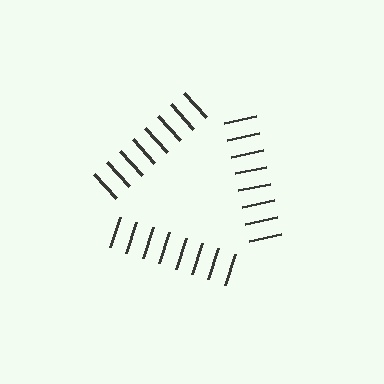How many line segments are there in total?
24 — 8 along each of the 3 edges.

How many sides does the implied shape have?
3 sides — the line-ends trace a triangle.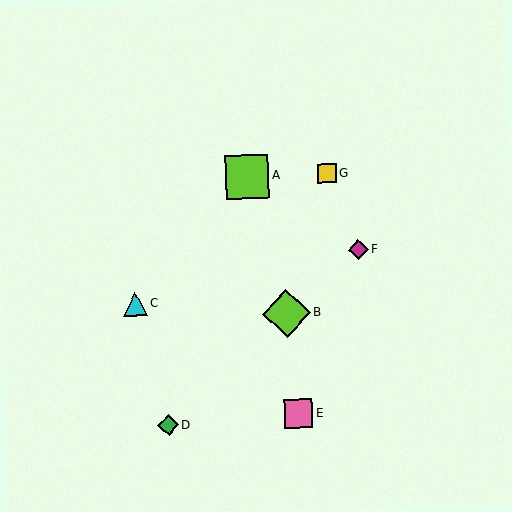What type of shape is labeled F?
Shape F is a magenta diamond.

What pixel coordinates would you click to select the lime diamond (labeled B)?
Click at (286, 313) to select the lime diamond B.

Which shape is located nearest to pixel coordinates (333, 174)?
The yellow square (labeled G) at (327, 173) is nearest to that location.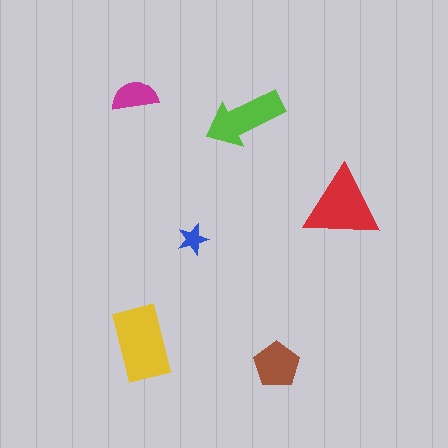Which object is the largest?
The yellow rectangle.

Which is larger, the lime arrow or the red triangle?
The red triangle.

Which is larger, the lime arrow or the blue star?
The lime arrow.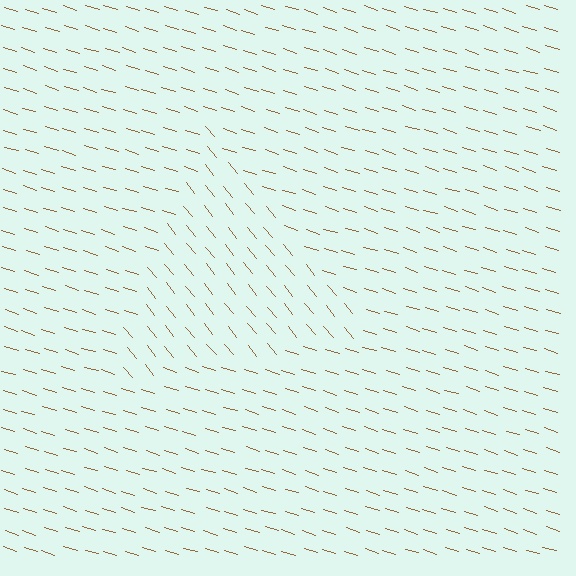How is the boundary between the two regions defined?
The boundary is defined purely by a change in line orientation (approximately 34 degrees difference). All lines are the same color and thickness.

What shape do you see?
I see a triangle.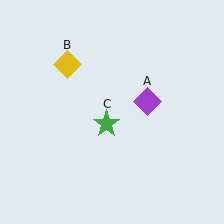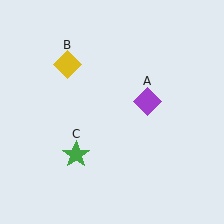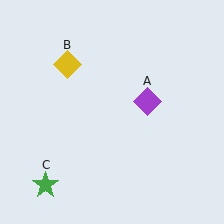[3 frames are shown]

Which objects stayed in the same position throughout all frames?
Purple diamond (object A) and yellow diamond (object B) remained stationary.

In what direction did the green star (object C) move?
The green star (object C) moved down and to the left.